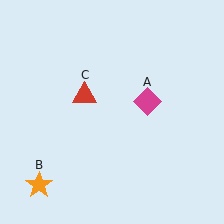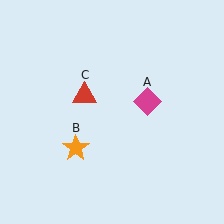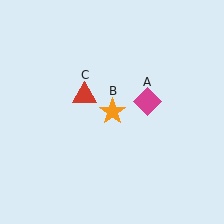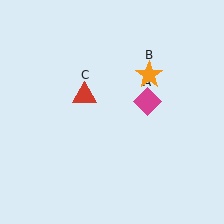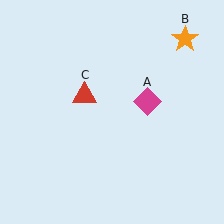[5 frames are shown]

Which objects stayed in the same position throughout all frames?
Magenta diamond (object A) and red triangle (object C) remained stationary.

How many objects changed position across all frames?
1 object changed position: orange star (object B).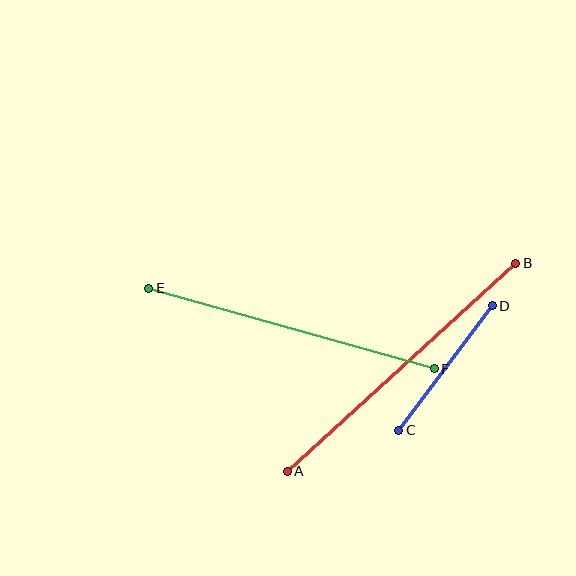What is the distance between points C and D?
The distance is approximately 156 pixels.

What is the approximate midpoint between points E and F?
The midpoint is at approximately (291, 328) pixels.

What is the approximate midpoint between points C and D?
The midpoint is at approximately (446, 368) pixels.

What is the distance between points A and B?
The distance is approximately 309 pixels.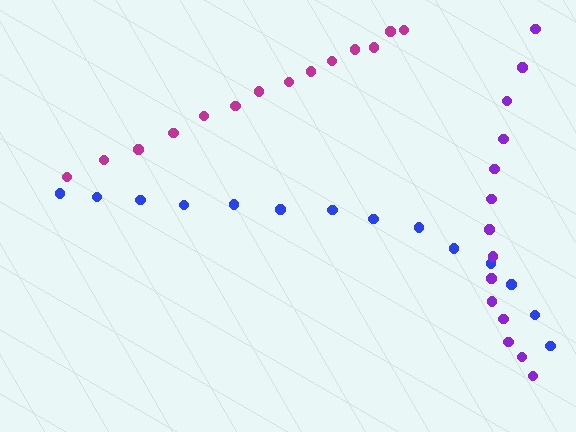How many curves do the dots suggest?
There are 3 distinct paths.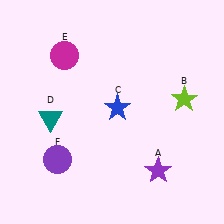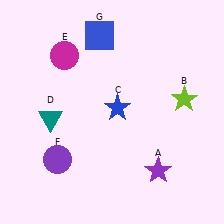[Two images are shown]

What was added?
A blue square (G) was added in Image 2.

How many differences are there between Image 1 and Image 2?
There is 1 difference between the two images.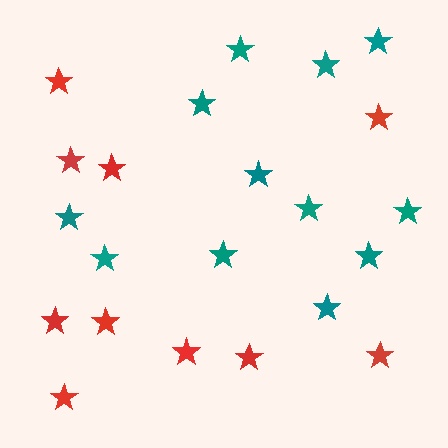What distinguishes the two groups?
There are 2 groups: one group of red stars (10) and one group of teal stars (12).